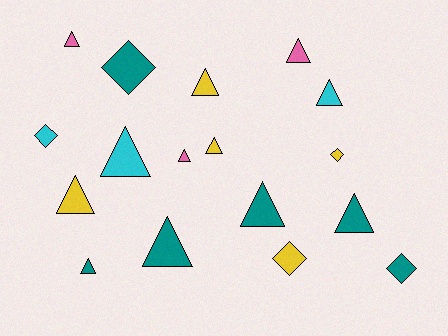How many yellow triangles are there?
There are 3 yellow triangles.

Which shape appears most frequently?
Triangle, with 12 objects.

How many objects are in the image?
There are 17 objects.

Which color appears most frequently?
Teal, with 6 objects.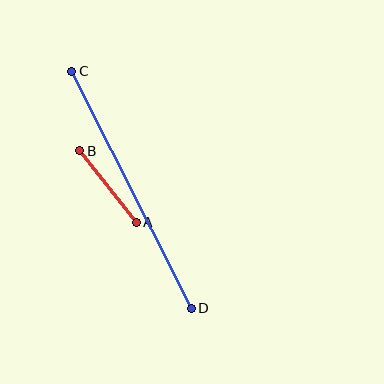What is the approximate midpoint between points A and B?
The midpoint is at approximately (108, 186) pixels.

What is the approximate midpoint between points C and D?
The midpoint is at approximately (131, 190) pixels.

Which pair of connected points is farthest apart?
Points C and D are farthest apart.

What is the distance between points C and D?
The distance is approximately 266 pixels.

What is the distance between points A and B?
The distance is approximately 91 pixels.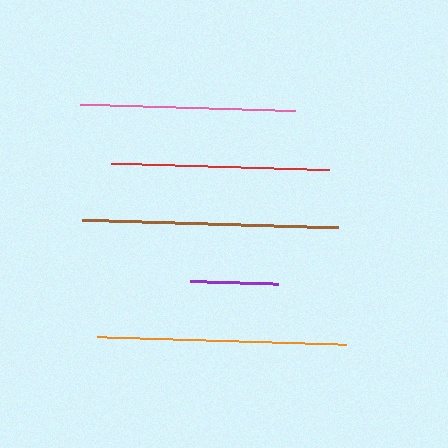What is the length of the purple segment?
The purple segment is approximately 88 pixels long.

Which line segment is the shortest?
The purple line is the shortest at approximately 88 pixels.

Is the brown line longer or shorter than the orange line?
The brown line is longer than the orange line.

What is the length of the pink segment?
The pink segment is approximately 217 pixels long.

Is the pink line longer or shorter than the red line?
The red line is longer than the pink line.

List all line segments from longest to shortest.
From longest to shortest: brown, orange, red, pink, purple.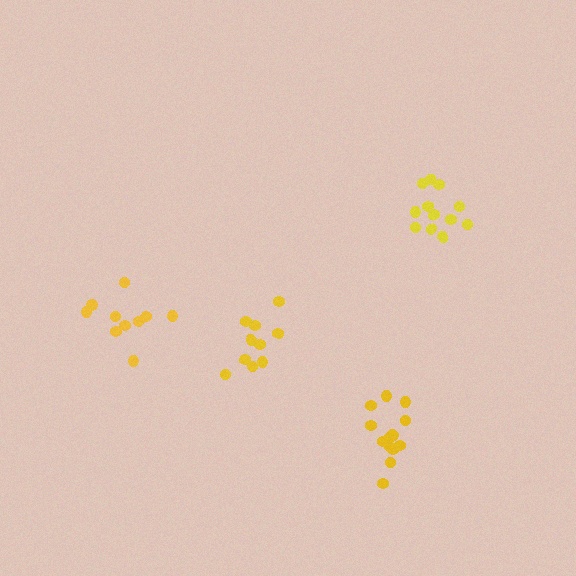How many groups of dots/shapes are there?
There are 4 groups.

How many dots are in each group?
Group 1: 14 dots, Group 2: 10 dots, Group 3: 10 dots, Group 4: 12 dots (46 total).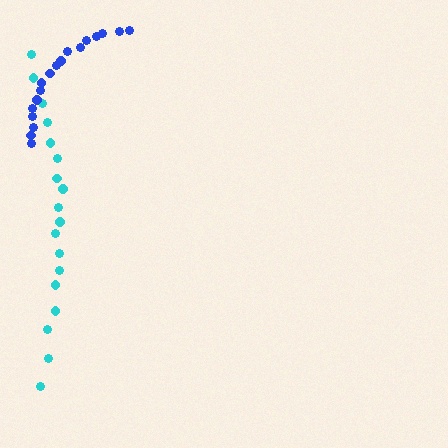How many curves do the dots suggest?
There are 2 distinct paths.